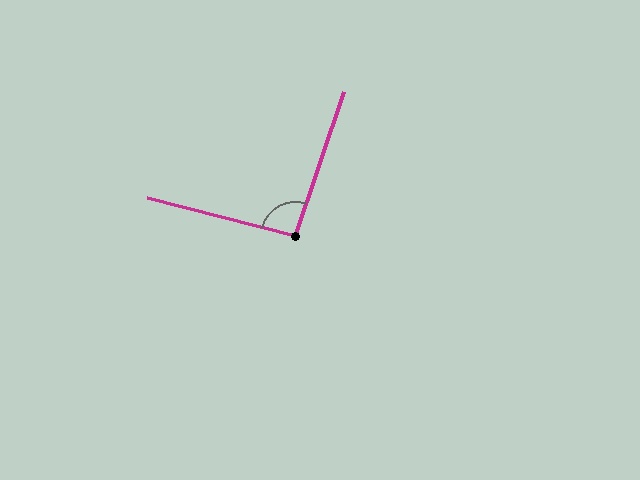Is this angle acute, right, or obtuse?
It is approximately a right angle.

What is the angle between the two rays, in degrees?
Approximately 94 degrees.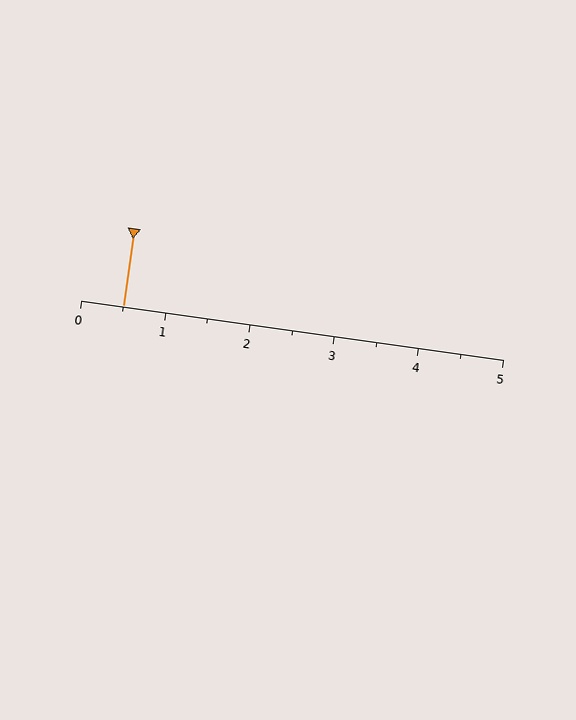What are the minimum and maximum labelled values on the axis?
The axis runs from 0 to 5.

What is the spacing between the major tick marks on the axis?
The major ticks are spaced 1 apart.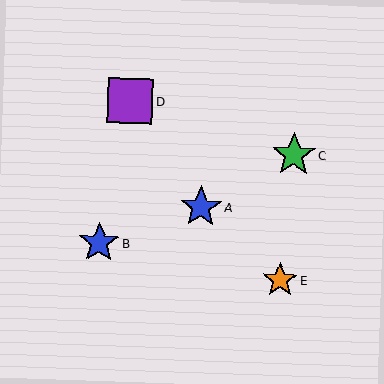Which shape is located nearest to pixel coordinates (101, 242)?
The blue star (labeled B) at (99, 243) is nearest to that location.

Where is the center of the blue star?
The center of the blue star is at (201, 207).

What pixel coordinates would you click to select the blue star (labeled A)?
Click at (201, 207) to select the blue star A.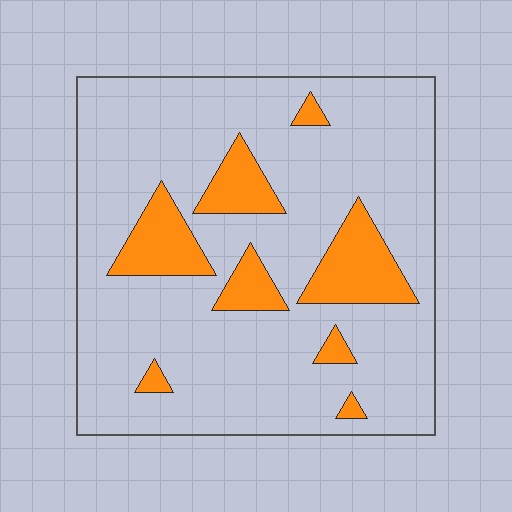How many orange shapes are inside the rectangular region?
8.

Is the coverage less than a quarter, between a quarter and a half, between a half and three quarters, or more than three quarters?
Less than a quarter.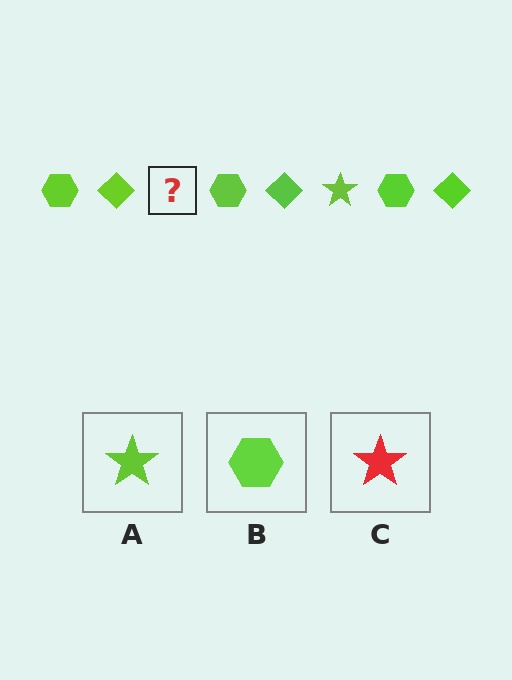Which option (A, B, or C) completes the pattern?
A.